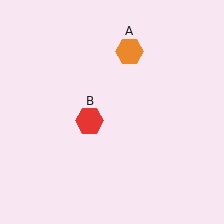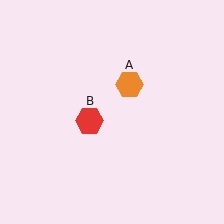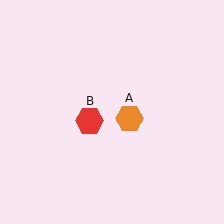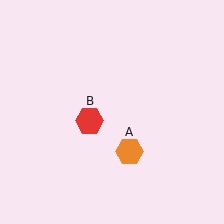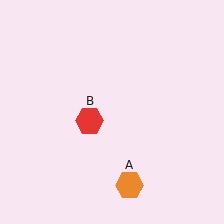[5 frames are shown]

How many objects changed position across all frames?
1 object changed position: orange hexagon (object A).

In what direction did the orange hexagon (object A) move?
The orange hexagon (object A) moved down.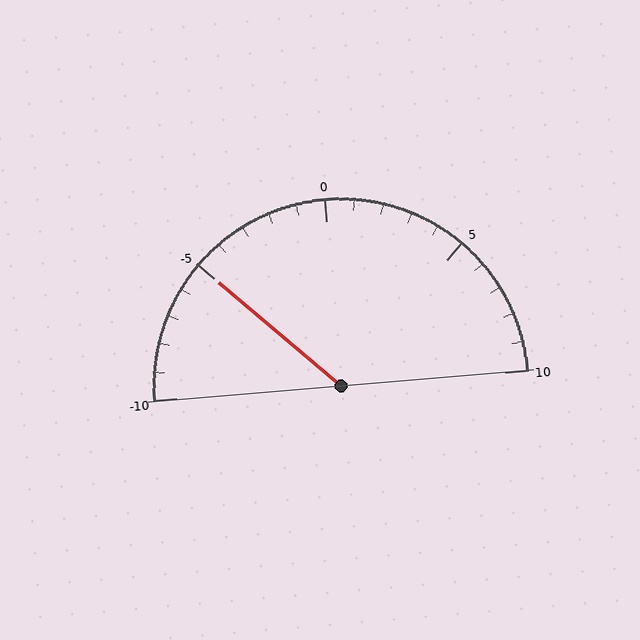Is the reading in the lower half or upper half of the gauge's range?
The reading is in the lower half of the range (-10 to 10).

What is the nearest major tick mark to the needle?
The nearest major tick mark is -5.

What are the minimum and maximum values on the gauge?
The gauge ranges from -10 to 10.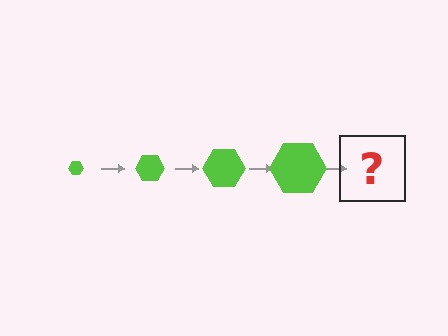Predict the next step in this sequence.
The next step is a lime hexagon, larger than the previous one.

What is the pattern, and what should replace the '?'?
The pattern is that the hexagon gets progressively larger each step. The '?' should be a lime hexagon, larger than the previous one.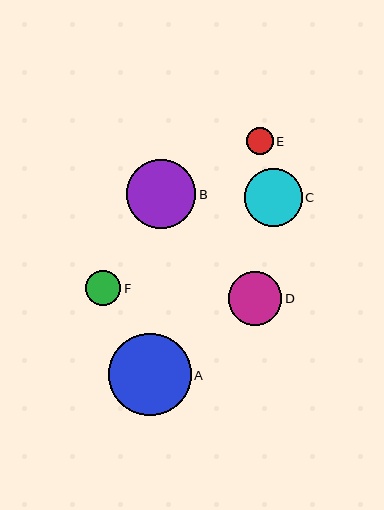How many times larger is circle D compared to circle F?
Circle D is approximately 1.5 times the size of circle F.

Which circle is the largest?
Circle A is the largest with a size of approximately 82 pixels.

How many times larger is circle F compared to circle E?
Circle F is approximately 1.3 times the size of circle E.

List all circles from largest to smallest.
From largest to smallest: A, B, C, D, F, E.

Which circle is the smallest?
Circle E is the smallest with a size of approximately 27 pixels.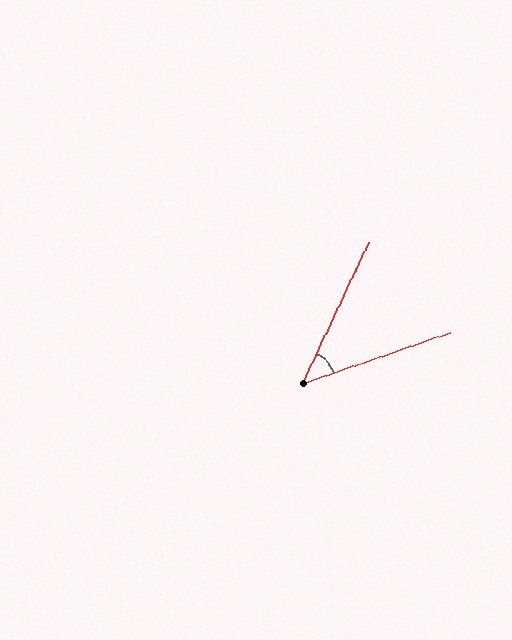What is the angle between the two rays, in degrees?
Approximately 46 degrees.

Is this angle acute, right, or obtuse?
It is acute.